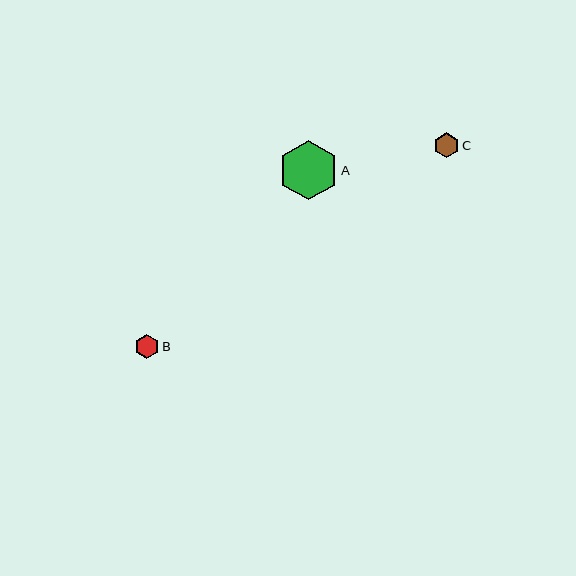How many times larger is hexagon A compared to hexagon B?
Hexagon A is approximately 2.4 times the size of hexagon B.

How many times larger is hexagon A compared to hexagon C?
Hexagon A is approximately 2.4 times the size of hexagon C.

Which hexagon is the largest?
Hexagon A is the largest with a size of approximately 59 pixels.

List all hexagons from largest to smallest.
From largest to smallest: A, C, B.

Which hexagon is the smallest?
Hexagon B is the smallest with a size of approximately 24 pixels.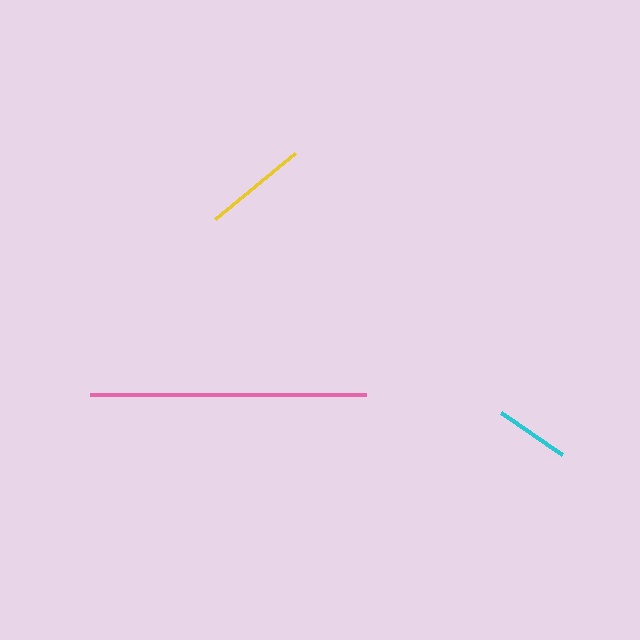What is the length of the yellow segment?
The yellow segment is approximately 104 pixels long.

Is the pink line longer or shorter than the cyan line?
The pink line is longer than the cyan line.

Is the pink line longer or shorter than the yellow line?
The pink line is longer than the yellow line.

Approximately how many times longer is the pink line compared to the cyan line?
The pink line is approximately 3.8 times the length of the cyan line.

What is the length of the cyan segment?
The cyan segment is approximately 73 pixels long.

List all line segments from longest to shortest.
From longest to shortest: pink, yellow, cyan.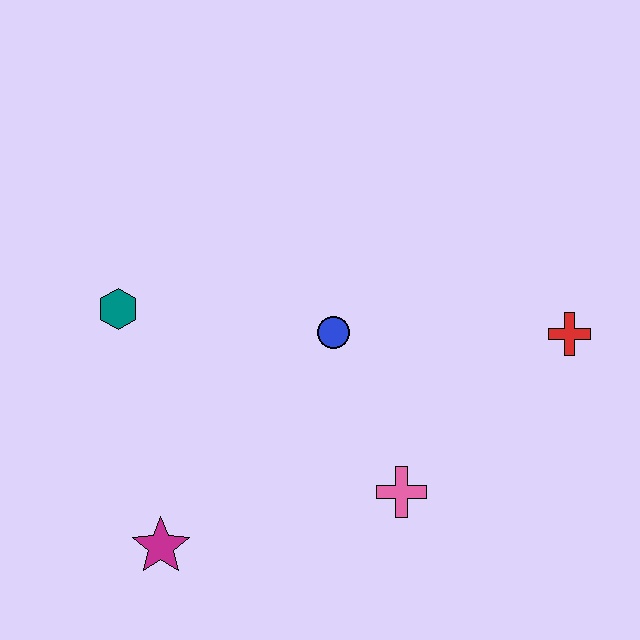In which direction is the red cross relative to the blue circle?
The red cross is to the right of the blue circle.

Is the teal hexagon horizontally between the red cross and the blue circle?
No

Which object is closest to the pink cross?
The blue circle is closest to the pink cross.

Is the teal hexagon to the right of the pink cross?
No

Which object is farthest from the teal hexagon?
The red cross is farthest from the teal hexagon.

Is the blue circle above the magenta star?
Yes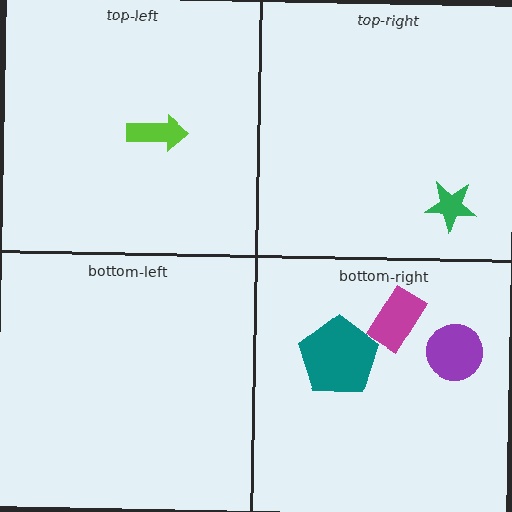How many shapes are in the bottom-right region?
3.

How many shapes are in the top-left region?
1.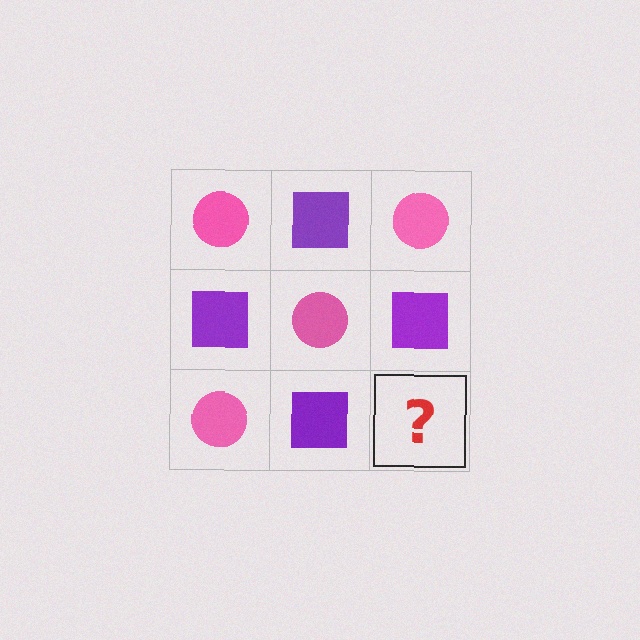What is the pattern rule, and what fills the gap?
The rule is that it alternates pink circle and purple square in a checkerboard pattern. The gap should be filled with a pink circle.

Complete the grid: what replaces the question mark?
The question mark should be replaced with a pink circle.